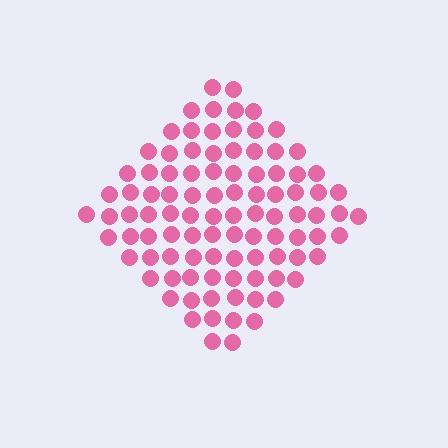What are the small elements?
The small elements are circles.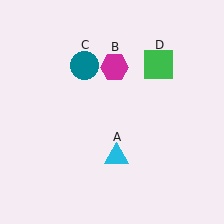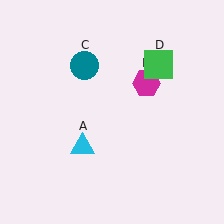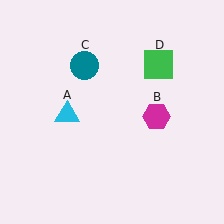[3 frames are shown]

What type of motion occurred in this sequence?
The cyan triangle (object A), magenta hexagon (object B) rotated clockwise around the center of the scene.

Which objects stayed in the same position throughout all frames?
Teal circle (object C) and green square (object D) remained stationary.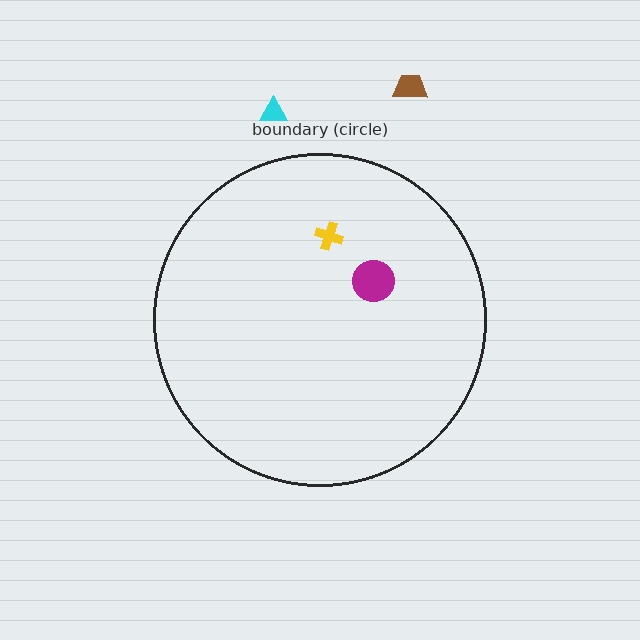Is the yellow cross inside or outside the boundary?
Inside.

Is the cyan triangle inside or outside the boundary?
Outside.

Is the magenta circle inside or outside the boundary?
Inside.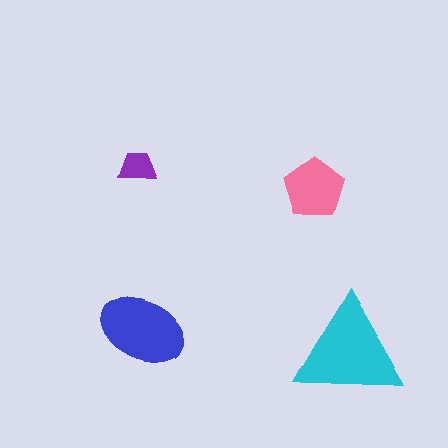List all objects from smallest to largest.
The purple trapezoid, the pink pentagon, the blue ellipse, the cyan triangle.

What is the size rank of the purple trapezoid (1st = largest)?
4th.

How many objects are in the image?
There are 4 objects in the image.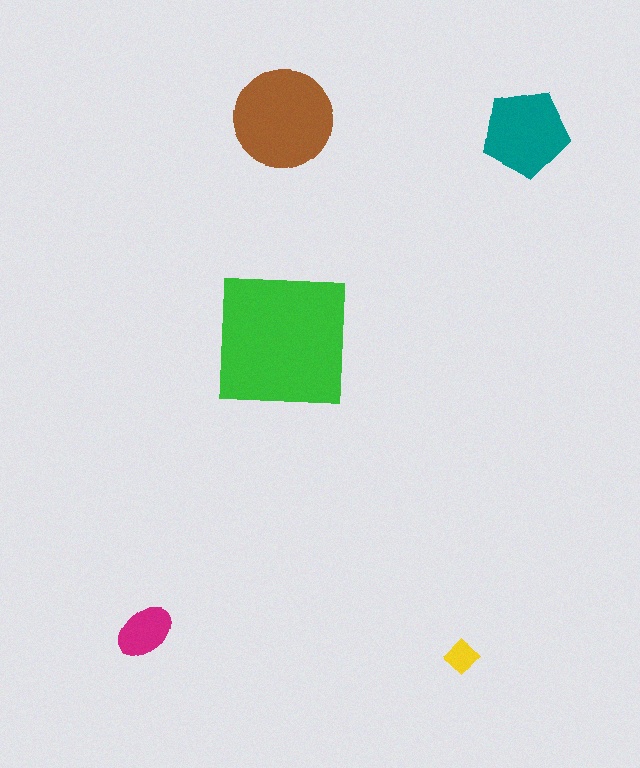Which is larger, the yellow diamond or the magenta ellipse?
The magenta ellipse.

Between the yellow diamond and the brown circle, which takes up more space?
The brown circle.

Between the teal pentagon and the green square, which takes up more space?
The green square.